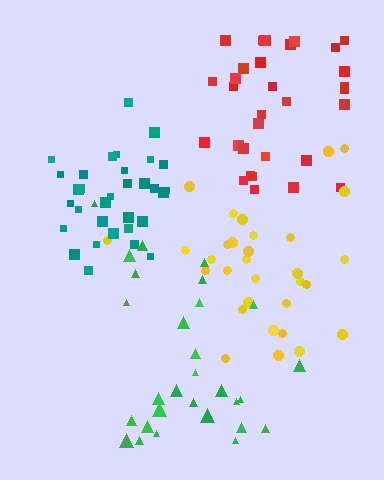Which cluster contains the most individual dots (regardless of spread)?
Red (33).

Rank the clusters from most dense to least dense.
teal, yellow, red, green.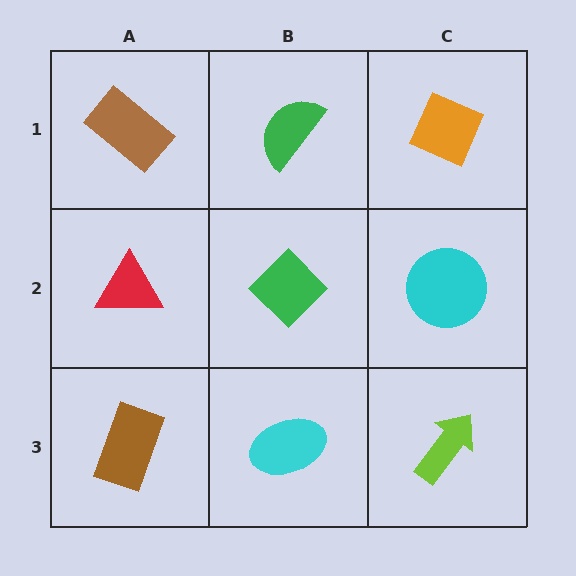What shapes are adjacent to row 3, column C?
A cyan circle (row 2, column C), a cyan ellipse (row 3, column B).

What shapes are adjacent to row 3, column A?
A red triangle (row 2, column A), a cyan ellipse (row 3, column B).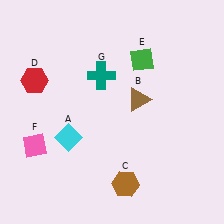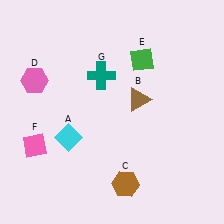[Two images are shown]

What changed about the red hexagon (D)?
In Image 1, D is red. In Image 2, it changed to pink.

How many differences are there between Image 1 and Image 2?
There is 1 difference between the two images.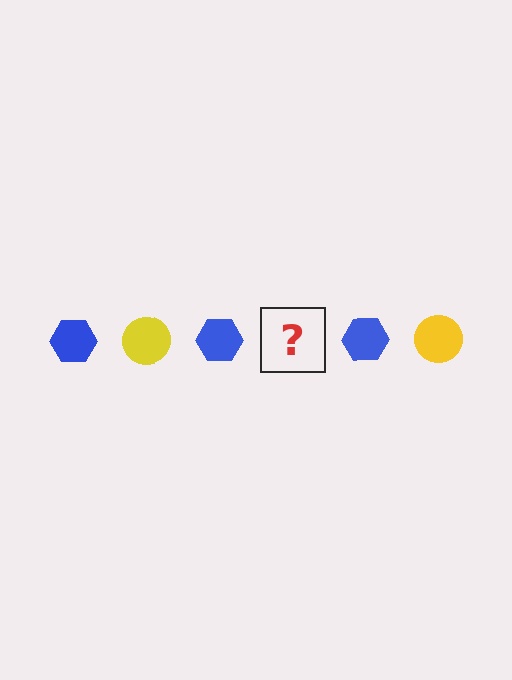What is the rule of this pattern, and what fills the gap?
The rule is that the pattern alternates between blue hexagon and yellow circle. The gap should be filled with a yellow circle.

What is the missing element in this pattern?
The missing element is a yellow circle.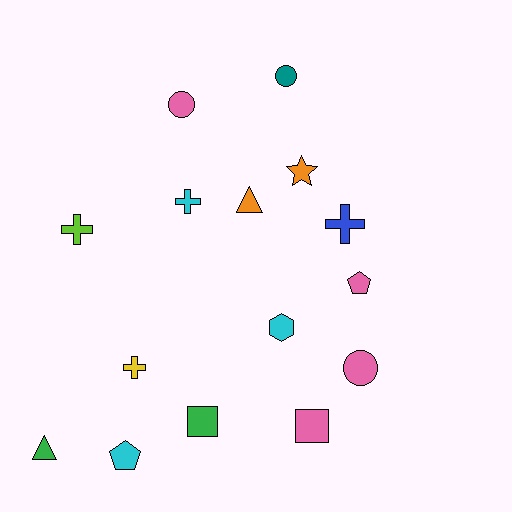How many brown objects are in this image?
There are no brown objects.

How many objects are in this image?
There are 15 objects.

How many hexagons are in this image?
There is 1 hexagon.